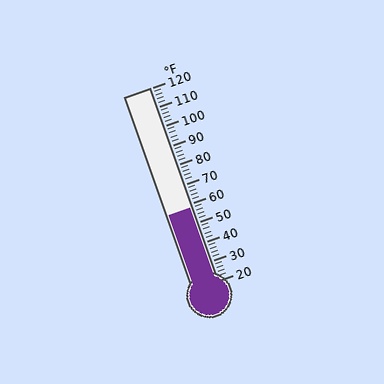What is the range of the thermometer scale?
The thermometer scale ranges from 20°F to 120°F.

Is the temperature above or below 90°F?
The temperature is below 90°F.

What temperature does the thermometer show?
The thermometer shows approximately 58°F.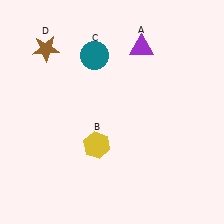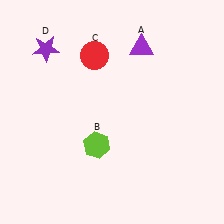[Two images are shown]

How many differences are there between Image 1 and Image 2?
There are 3 differences between the two images.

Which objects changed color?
B changed from yellow to lime. C changed from teal to red. D changed from brown to purple.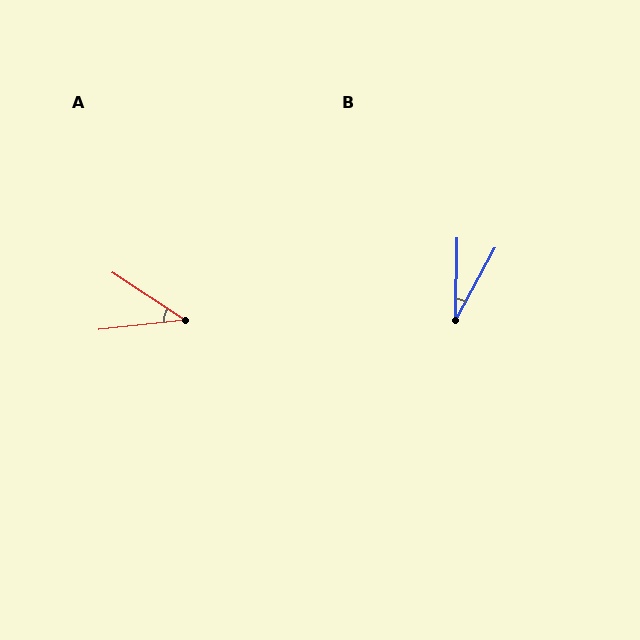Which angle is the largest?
A, at approximately 39 degrees.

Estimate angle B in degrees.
Approximately 27 degrees.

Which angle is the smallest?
B, at approximately 27 degrees.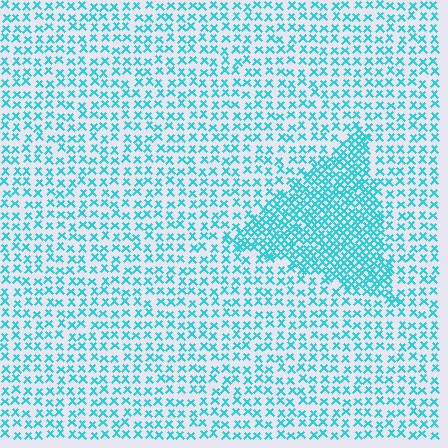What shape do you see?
I see a triangle.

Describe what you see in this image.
The image contains small cyan elements arranged at two different densities. A triangle-shaped region is visible where the elements are more densely packed than the surrounding area.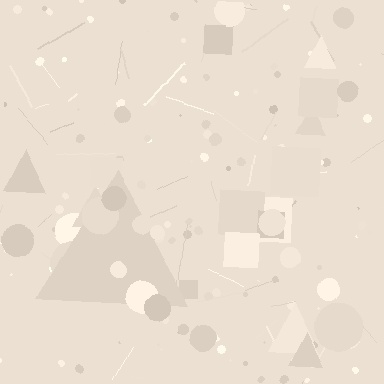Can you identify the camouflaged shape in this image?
The camouflaged shape is a triangle.